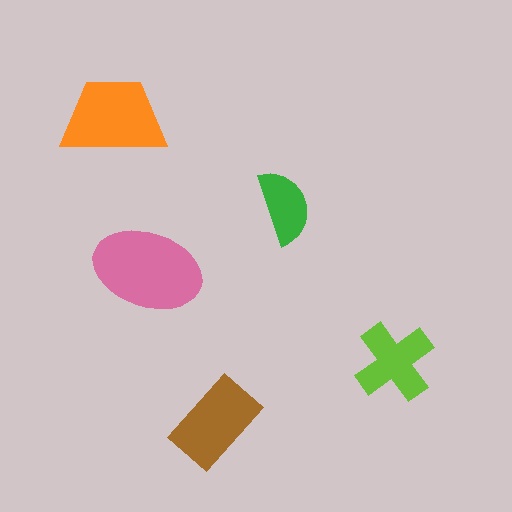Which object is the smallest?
The green semicircle.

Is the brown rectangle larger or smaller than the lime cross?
Larger.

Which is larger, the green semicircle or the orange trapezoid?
The orange trapezoid.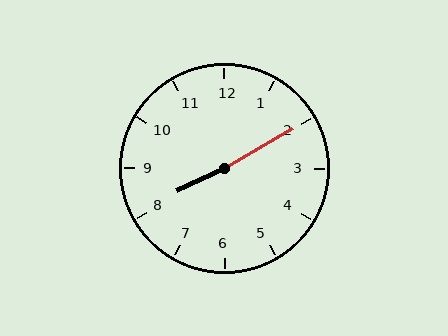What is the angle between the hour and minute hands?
Approximately 175 degrees.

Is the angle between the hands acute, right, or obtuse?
It is obtuse.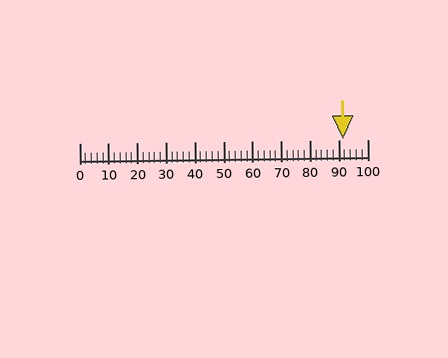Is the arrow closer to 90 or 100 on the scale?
The arrow is closer to 90.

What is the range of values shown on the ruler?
The ruler shows values from 0 to 100.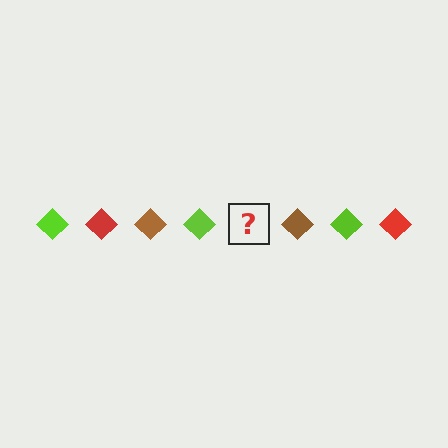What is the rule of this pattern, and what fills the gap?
The rule is that the pattern cycles through lime, red, brown diamonds. The gap should be filled with a red diamond.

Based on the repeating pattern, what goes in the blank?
The blank should be a red diamond.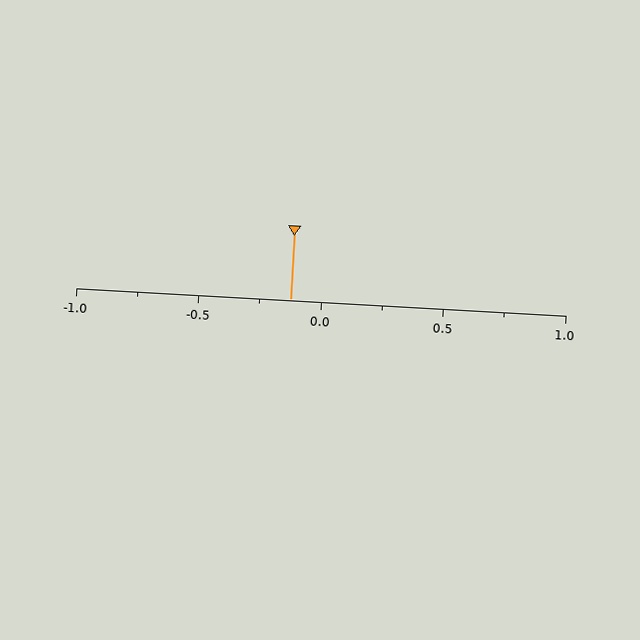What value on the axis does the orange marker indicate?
The marker indicates approximately -0.12.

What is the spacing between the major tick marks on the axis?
The major ticks are spaced 0.5 apart.